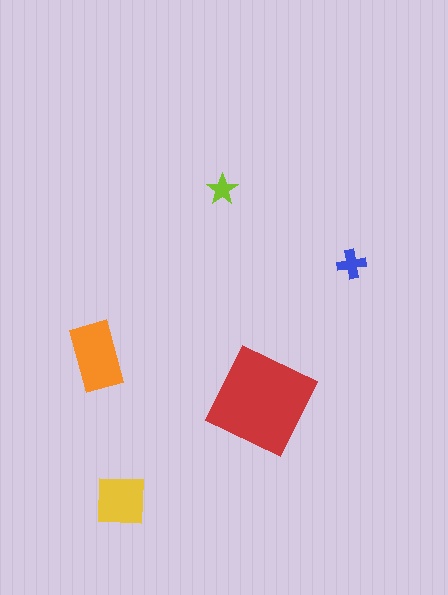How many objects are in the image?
There are 5 objects in the image.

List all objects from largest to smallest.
The red square, the orange rectangle, the yellow square, the blue cross, the lime star.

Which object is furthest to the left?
The orange rectangle is leftmost.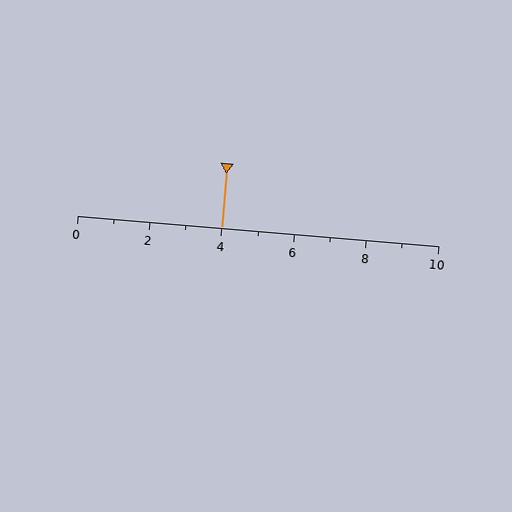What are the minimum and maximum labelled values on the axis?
The axis runs from 0 to 10.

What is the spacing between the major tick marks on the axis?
The major ticks are spaced 2 apart.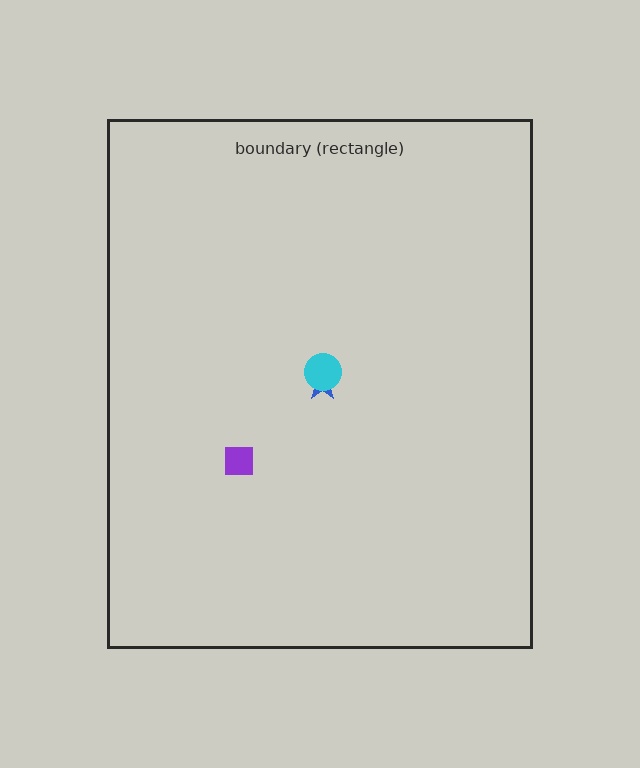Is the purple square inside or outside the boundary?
Inside.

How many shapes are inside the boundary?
3 inside, 0 outside.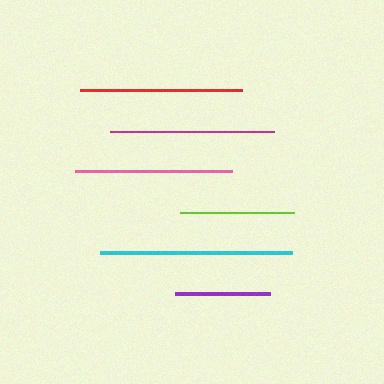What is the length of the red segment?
The red segment is approximately 162 pixels long.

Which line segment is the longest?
The cyan line is the longest at approximately 191 pixels.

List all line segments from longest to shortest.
From longest to shortest: cyan, magenta, red, pink, lime, purple.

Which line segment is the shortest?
The purple line is the shortest at approximately 96 pixels.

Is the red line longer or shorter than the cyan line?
The cyan line is longer than the red line.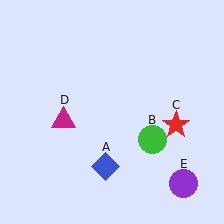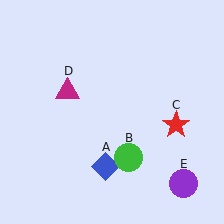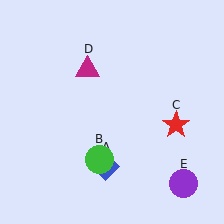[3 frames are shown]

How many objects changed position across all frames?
2 objects changed position: green circle (object B), magenta triangle (object D).